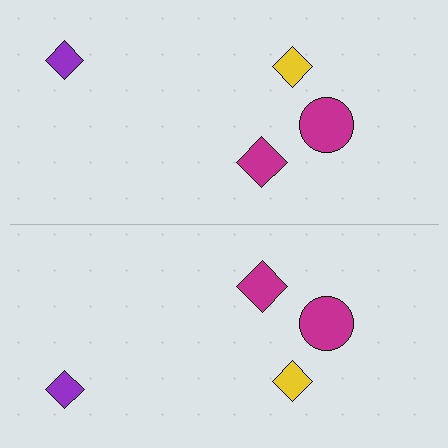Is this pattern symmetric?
Yes, this pattern has bilateral (reflection) symmetry.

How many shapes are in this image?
There are 8 shapes in this image.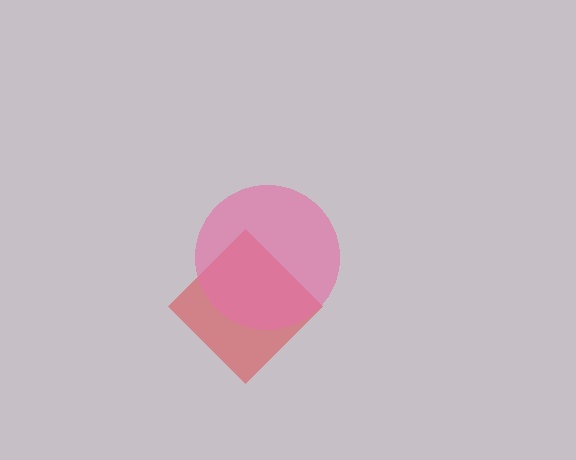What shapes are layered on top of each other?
The layered shapes are: a red diamond, a pink circle.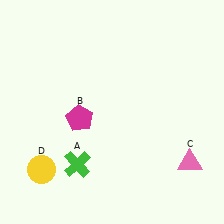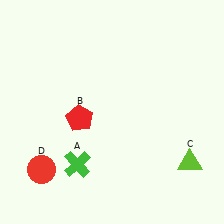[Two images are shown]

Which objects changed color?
B changed from magenta to red. C changed from pink to lime. D changed from yellow to red.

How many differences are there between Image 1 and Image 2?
There are 3 differences between the two images.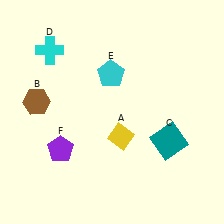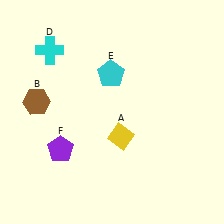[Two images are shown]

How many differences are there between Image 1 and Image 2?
There is 1 difference between the two images.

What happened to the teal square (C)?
The teal square (C) was removed in Image 2. It was in the bottom-right area of Image 1.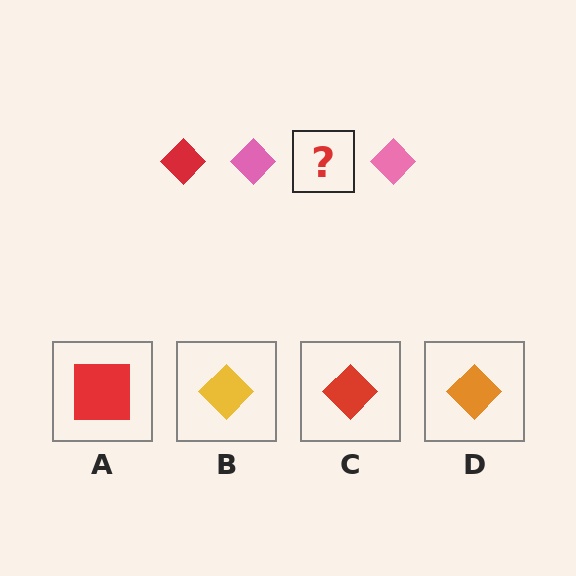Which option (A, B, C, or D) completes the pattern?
C.